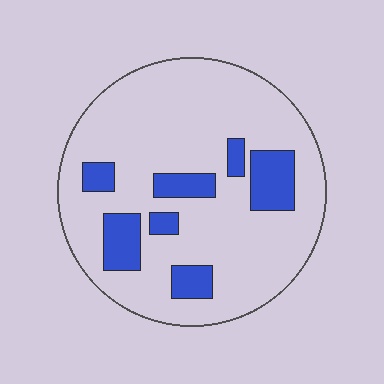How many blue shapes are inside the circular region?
7.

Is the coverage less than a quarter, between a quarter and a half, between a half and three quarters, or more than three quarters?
Less than a quarter.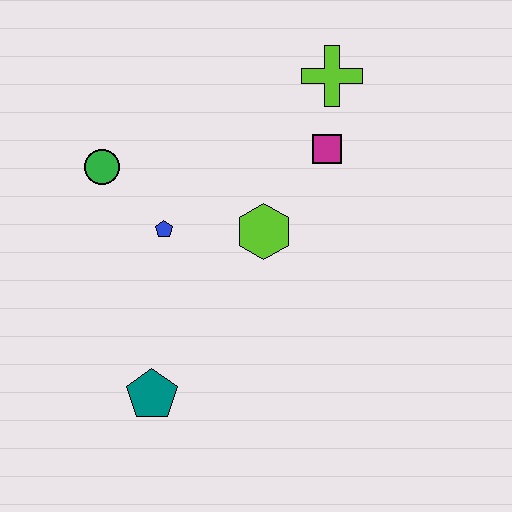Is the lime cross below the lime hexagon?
No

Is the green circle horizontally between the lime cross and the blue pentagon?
No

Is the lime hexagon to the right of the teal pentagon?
Yes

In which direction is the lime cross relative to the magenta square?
The lime cross is above the magenta square.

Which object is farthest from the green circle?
The lime cross is farthest from the green circle.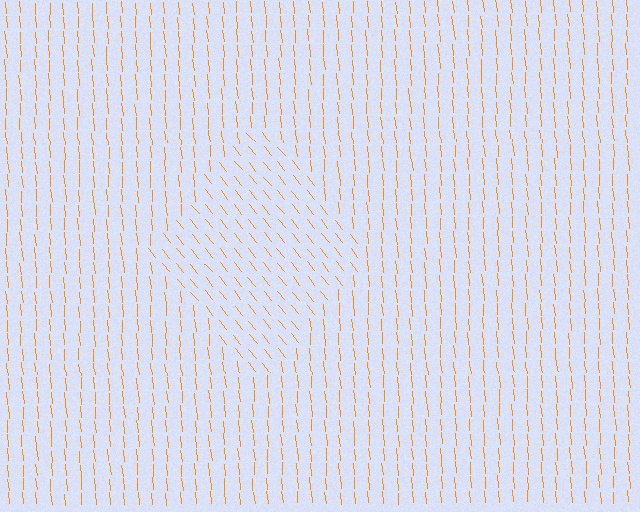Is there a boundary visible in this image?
Yes, there is a texture boundary formed by a change in line orientation.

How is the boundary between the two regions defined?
The boundary is defined purely by a change in line orientation (approximately 34 degrees difference). All lines are the same color and thickness.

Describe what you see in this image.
The image is filled with small orange line segments. A diamond region in the image has lines oriented differently from the surrounding lines, creating a visible texture boundary.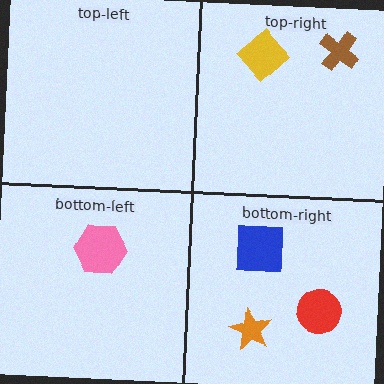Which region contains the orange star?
The bottom-right region.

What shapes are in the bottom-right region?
The red circle, the blue square, the orange star.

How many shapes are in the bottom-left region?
1.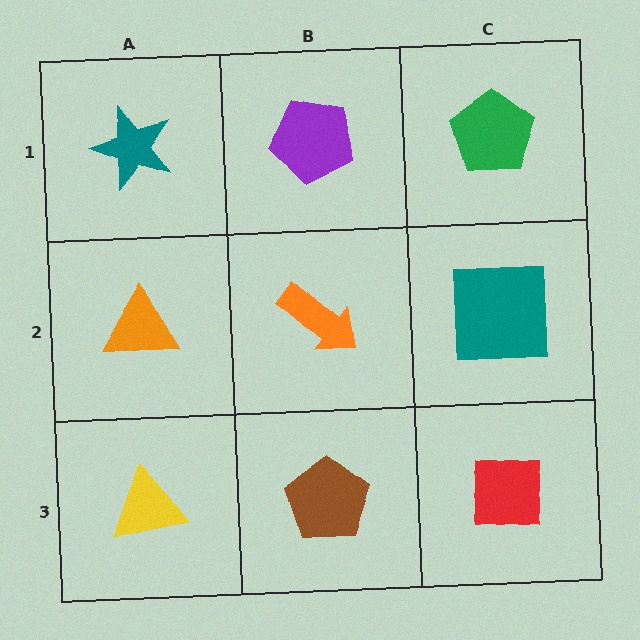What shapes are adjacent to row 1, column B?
An orange arrow (row 2, column B), a teal star (row 1, column A), a green pentagon (row 1, column C).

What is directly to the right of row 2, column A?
An orange arrow.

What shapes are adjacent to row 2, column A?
A teal star (row 1, column A), a yellow triangle (row 3, column A), an orange arrow (row 2, column B).